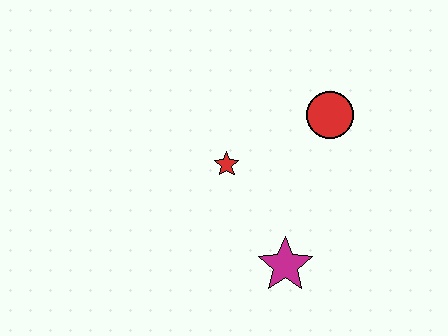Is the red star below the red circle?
Yes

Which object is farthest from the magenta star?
The red circle is farthest from the magenta star.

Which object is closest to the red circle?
The red star is closest to the red circle.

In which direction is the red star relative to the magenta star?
The red star is above the magenta star.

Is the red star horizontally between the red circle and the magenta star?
No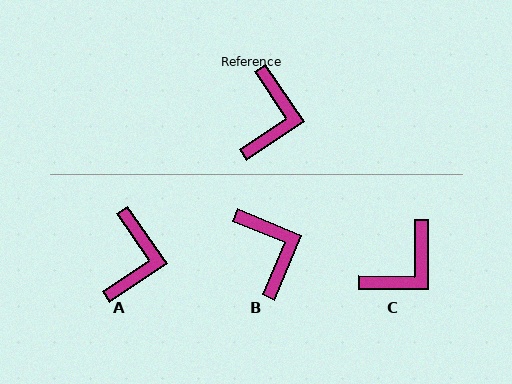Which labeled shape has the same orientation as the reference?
A.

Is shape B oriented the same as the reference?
No, it is off by about 33 degrees.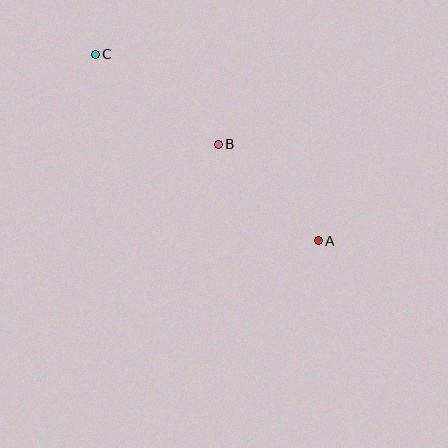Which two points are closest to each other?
Points A and B are closest to each other.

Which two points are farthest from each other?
Points A and C are farthest from each other.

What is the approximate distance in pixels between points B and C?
The distance between B and C is approximately 153 pixels.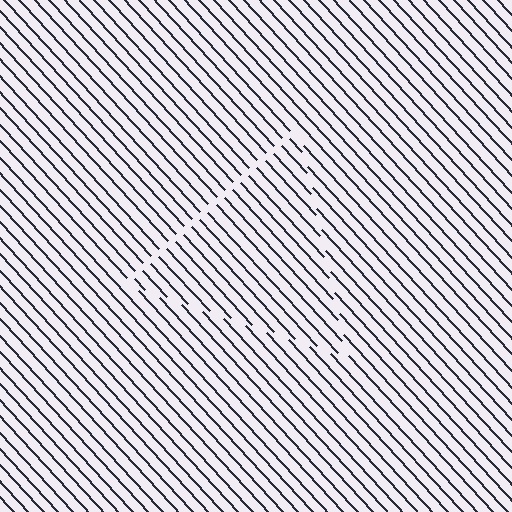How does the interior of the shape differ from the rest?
The interior of the shape contains the same grating, shifted by half a period — the contour is defined by the phase discontinuity where line-ends from the inner and outer gratings abut.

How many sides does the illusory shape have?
3 sides — the line-ends trace a triangle.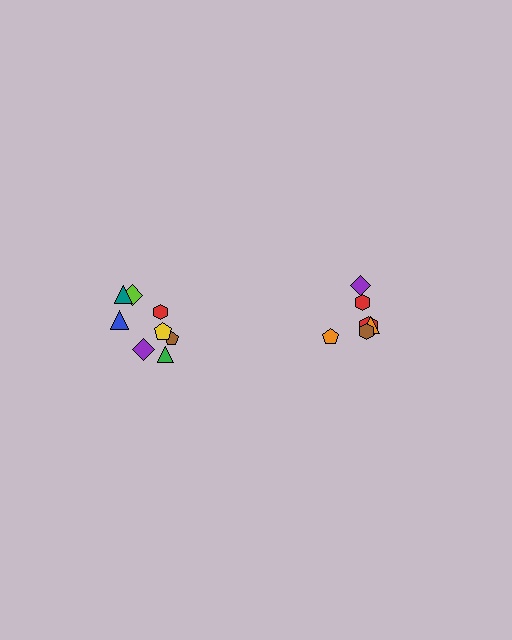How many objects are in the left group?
There are 8 objects.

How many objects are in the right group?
There are 6 objects.